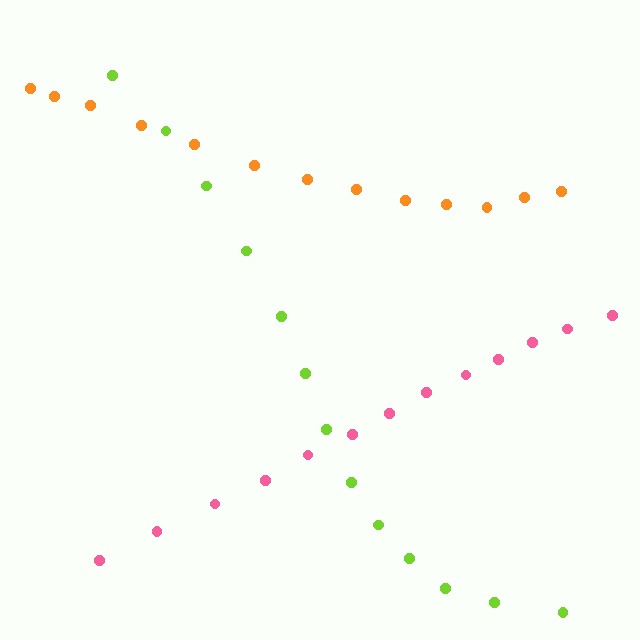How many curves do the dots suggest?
There are 3 distinct paths.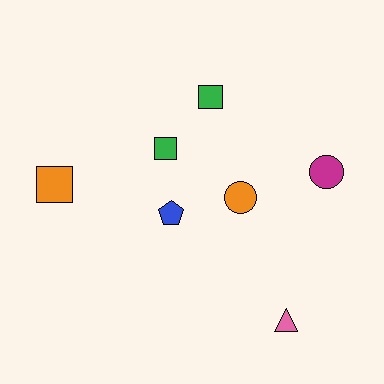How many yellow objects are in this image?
There are no yellow objects.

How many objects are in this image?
There are 7 objects.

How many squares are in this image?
There are 3 squares.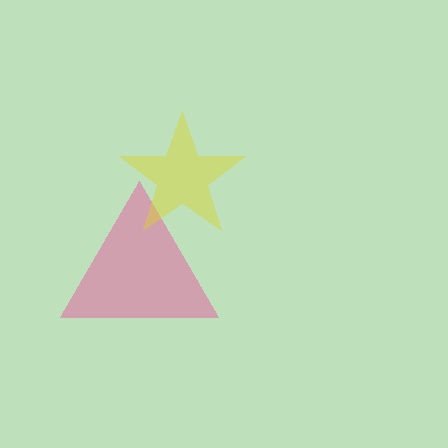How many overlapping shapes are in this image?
There are 2 overlapping shapes in the image.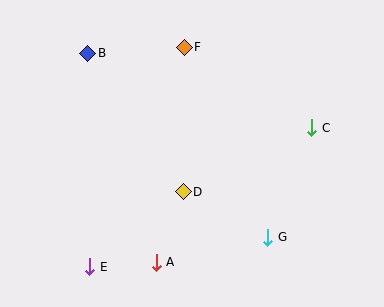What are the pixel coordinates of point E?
Point E is at (90, 267).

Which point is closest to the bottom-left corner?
Point E is closest to the bottom-left corner.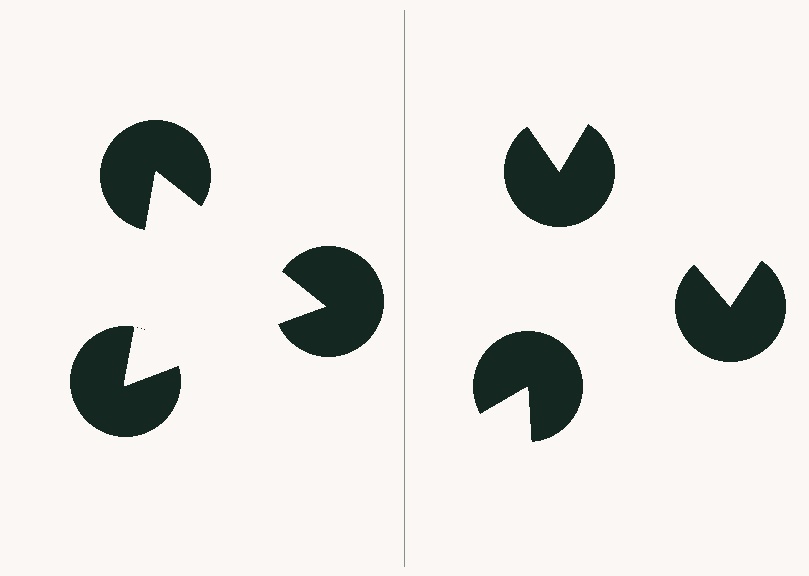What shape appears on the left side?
An illusory triangle.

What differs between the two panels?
The pac-man discs are positioned identically on both sides; only the wedge orientations differ. On the left they align to a triangle; on the right they are misaligned.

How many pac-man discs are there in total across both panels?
6 — 3 on each side.